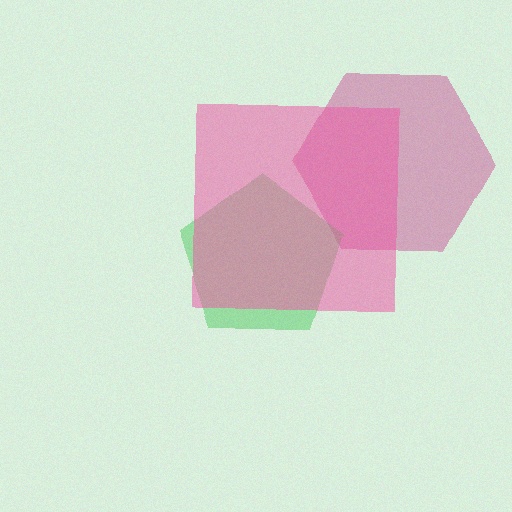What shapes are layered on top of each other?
The layered shapes are: a magenta hexagon, a green pentagon, a pink square.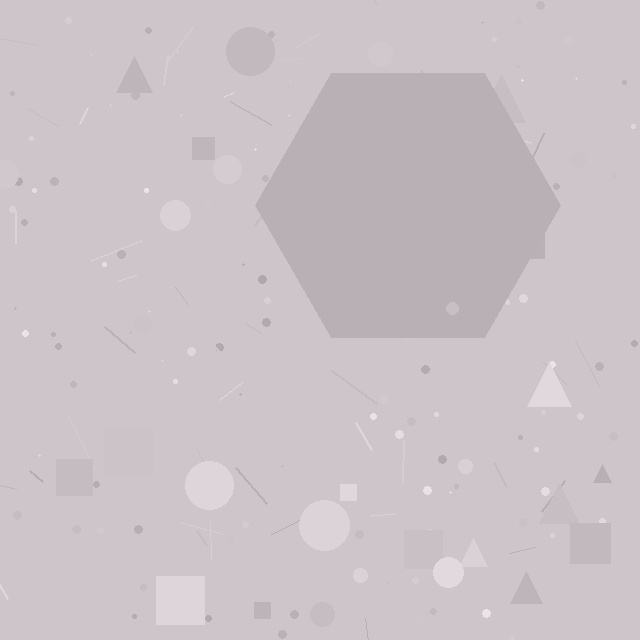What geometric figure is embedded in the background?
A hexagon is embedded in the background.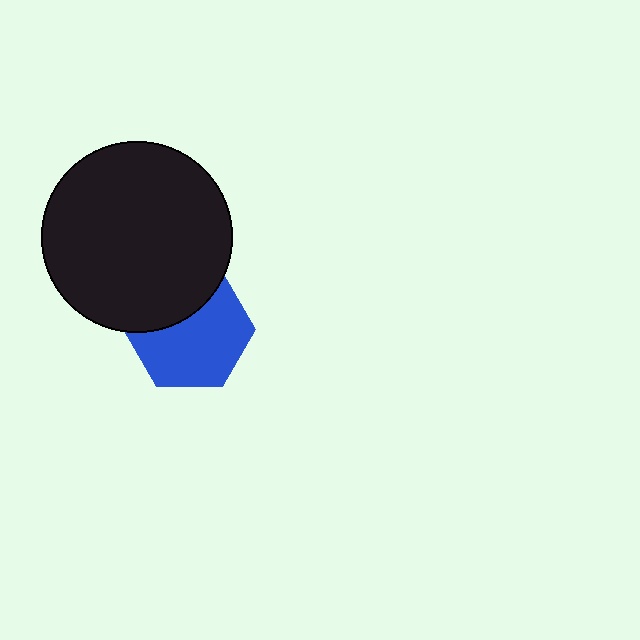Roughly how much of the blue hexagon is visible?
Most of it is visible (roughly 66%).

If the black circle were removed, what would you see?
You would see the complete blue hexagon.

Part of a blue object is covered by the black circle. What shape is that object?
It is a hexagon.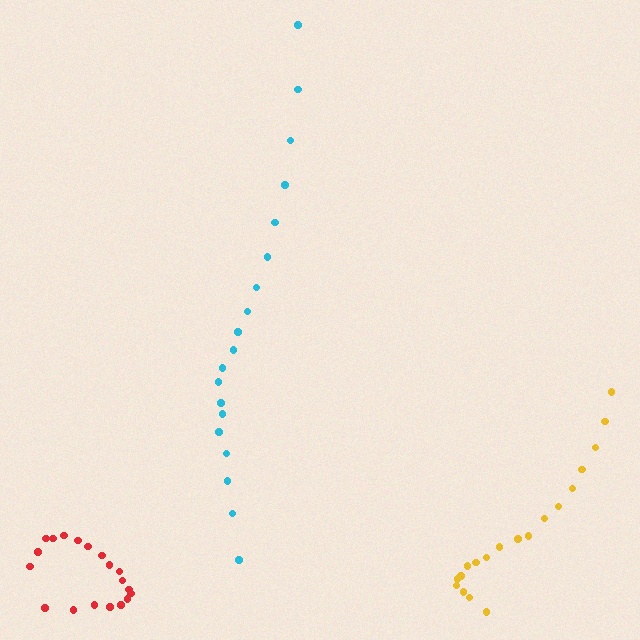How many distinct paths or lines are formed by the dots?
There are 3 distinct paths.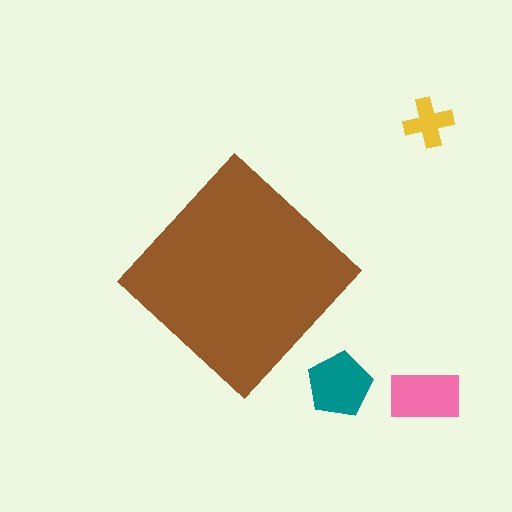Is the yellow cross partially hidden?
No, the yellow cross is fully visible.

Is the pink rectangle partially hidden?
No, the pink rectangle is fully visible.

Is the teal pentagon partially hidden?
No, the teal pentagon is fully visible.